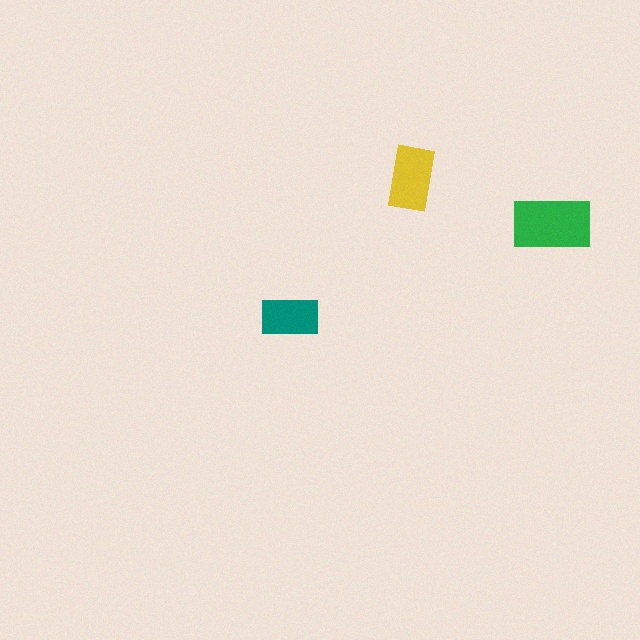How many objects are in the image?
There are 3 objects in the image.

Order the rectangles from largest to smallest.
the green one, the yellow one, the teal one.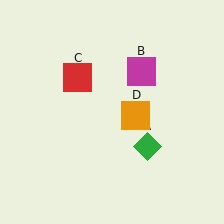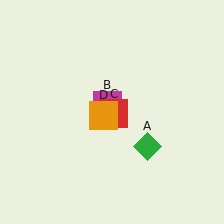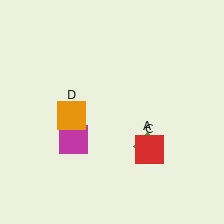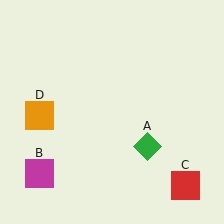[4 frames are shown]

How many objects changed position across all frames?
3 objects changed position: magenta square (object B), red square (object C), orange square (object D).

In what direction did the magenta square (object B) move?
The magenta square (object B) moved down and to the left.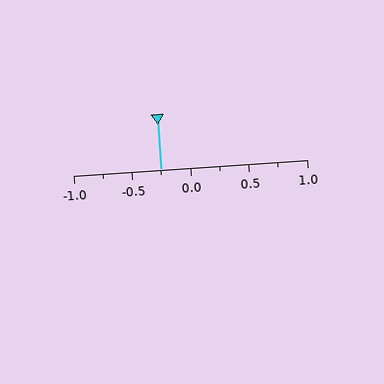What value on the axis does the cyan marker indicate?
The marker indicates approximately -0.25.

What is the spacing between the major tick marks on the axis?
The major ticks are spaced 0.5 apart.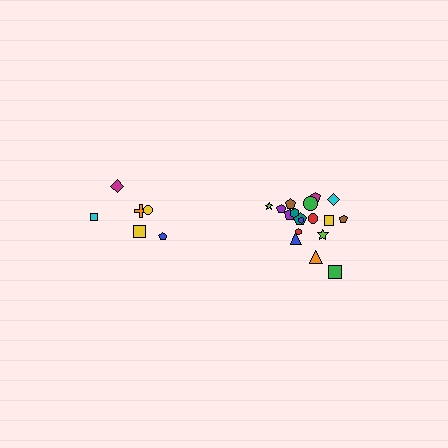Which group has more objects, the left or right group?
The right group.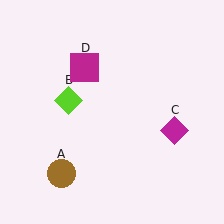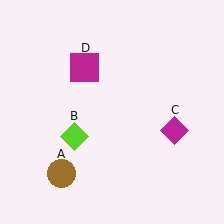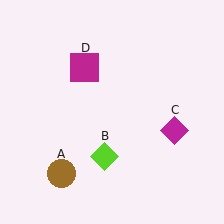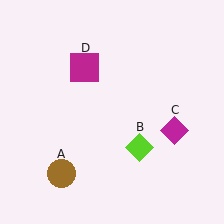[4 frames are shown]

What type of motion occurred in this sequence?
The lime diamond (object B) rotated counterclockwise around the center of the scene.